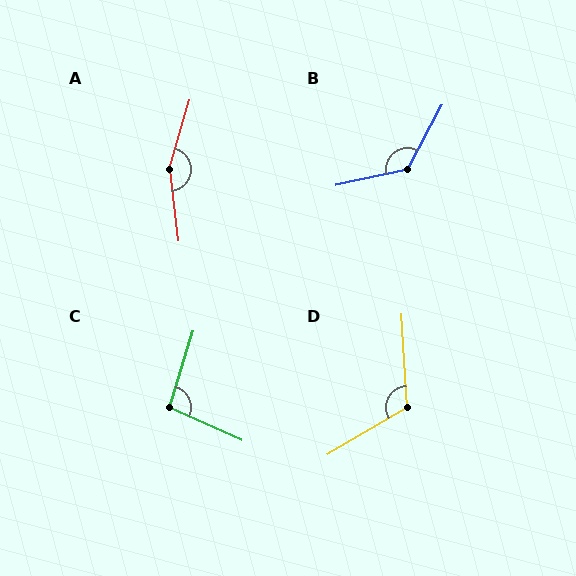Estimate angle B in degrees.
Approximately 131 degrees.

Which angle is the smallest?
C, at approximately 97 degrees.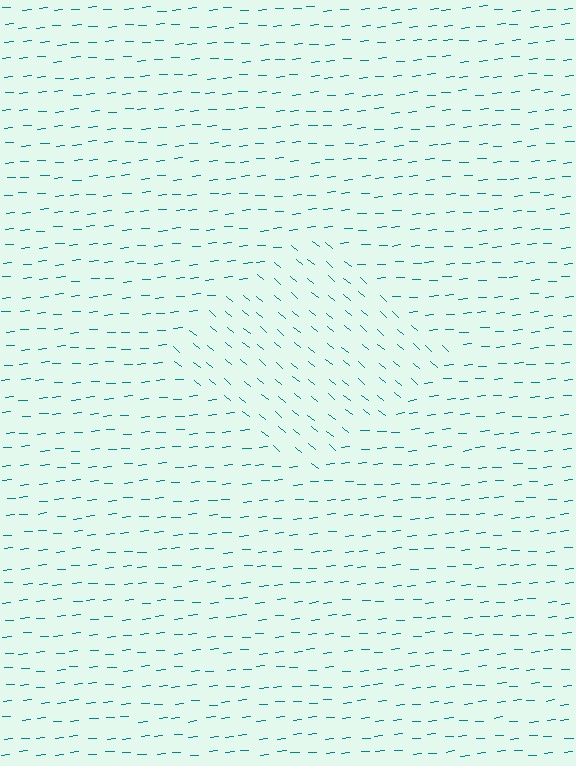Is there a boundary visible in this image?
Yes, there is a texture boundary formed by a change in line orientation.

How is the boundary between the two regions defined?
The boundary is defined purely by a change in line orientation (approximately 45 degrees difference). All lines are the same color and thickness.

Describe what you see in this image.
The image is filled with small teal line segments. A diamond region in the image has lines oriented differently from the surrounding lines, creating a visible texture boundary.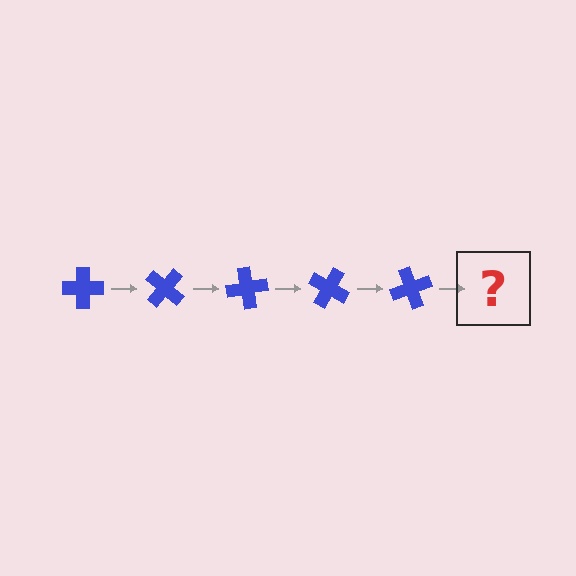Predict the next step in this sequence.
The next step is a blue cross rotated 200 degrees.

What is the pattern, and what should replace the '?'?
The pattern is that the cross rotates 40 degrees each step. The '?' should be a blue cross rotated 200 degrees.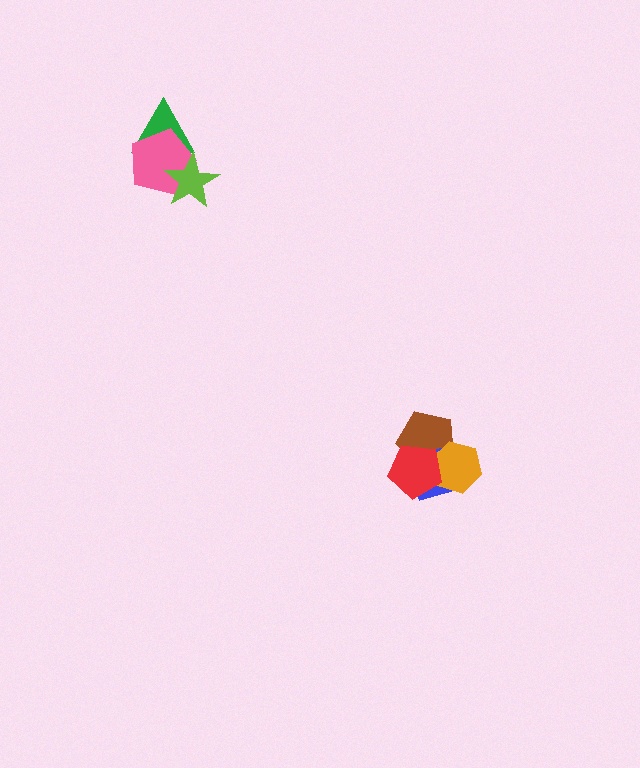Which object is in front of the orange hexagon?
The red pentagon is in front of the orange hexagon.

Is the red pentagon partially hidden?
No, no other shape covers it.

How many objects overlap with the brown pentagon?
3 objects overlap with the brown pentagon.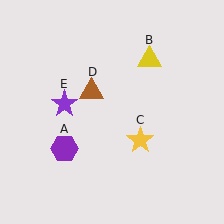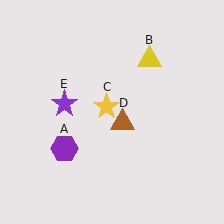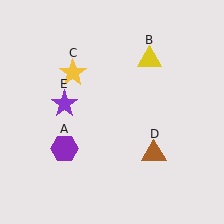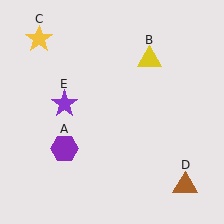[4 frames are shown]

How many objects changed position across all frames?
2 objects changed position: yellow star (object C), brown triangle (object D).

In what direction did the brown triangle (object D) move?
The brown triangle (object D) moved down and to the right.